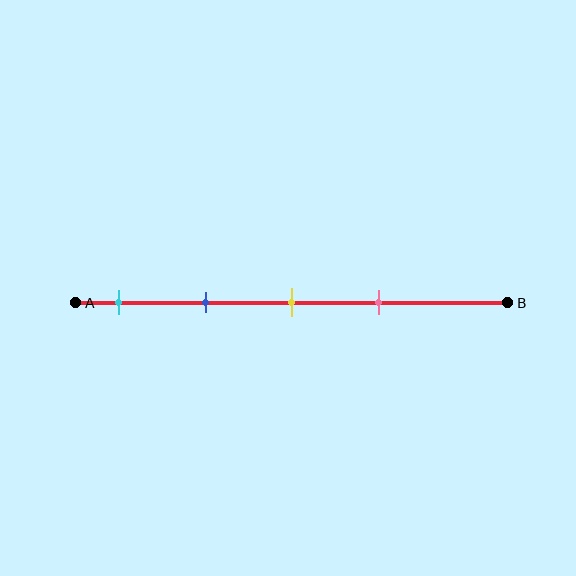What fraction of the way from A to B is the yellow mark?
The yellow mark is approximately 50% (0.5) of the way from A to B.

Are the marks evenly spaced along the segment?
Yes, the marks are approximately evenly spaced.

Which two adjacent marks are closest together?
The yellow and pink marks are the closest adjacent pair.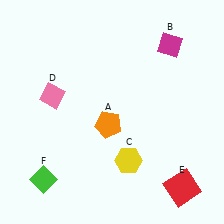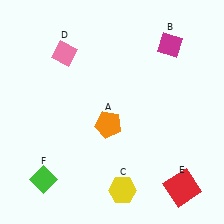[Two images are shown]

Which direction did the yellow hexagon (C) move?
The yellow hexagon (C) moved down.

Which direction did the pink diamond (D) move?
The pink diamond (D) moved up.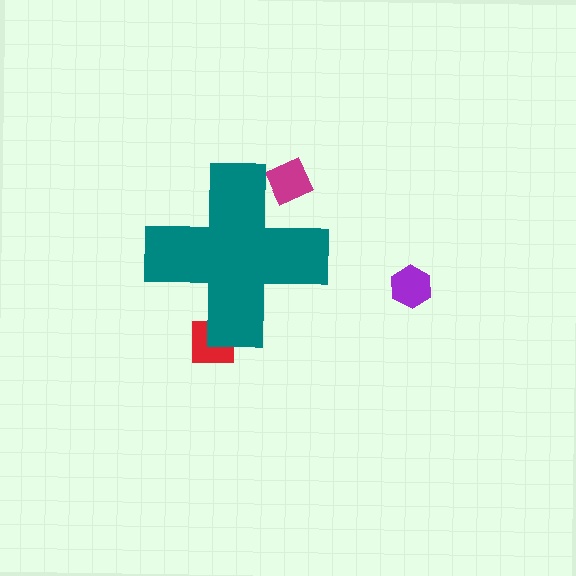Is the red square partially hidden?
Yes, the red square is partially hidden behind the teal cross.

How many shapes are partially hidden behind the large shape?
2 shapes are partially hidden.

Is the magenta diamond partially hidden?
Yes, the magenta diamond is partially hidden behind the teal cross.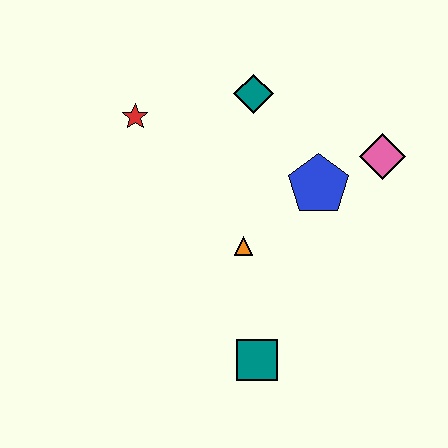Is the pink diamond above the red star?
No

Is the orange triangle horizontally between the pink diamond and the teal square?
No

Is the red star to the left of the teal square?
Yes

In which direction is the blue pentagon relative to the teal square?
The blue pentagon is above the teal square.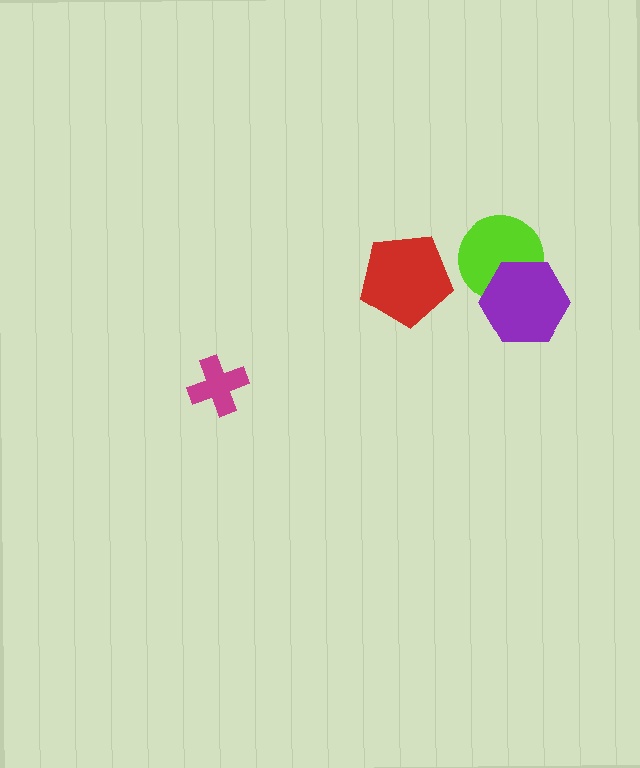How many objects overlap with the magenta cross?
0 objects overlap with the magenta cross.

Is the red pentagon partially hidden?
No, no other shape covers it.